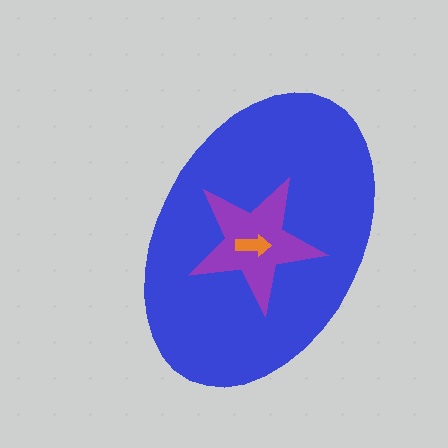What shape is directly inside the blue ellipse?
The purple star.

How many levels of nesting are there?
3.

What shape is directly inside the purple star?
The orange arrow.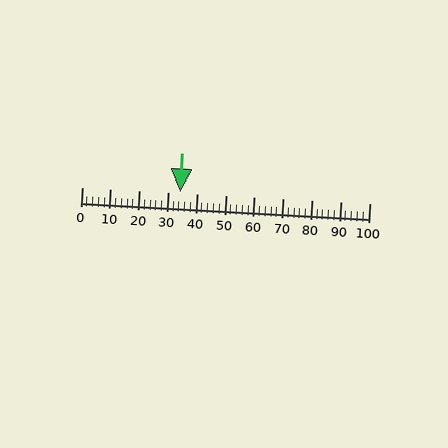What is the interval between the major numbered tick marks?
The major tick marks are spaced 10 units apart.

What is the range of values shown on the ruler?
The ruler shows values from 0 to 100.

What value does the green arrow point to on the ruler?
The green arrow points to approximately 34.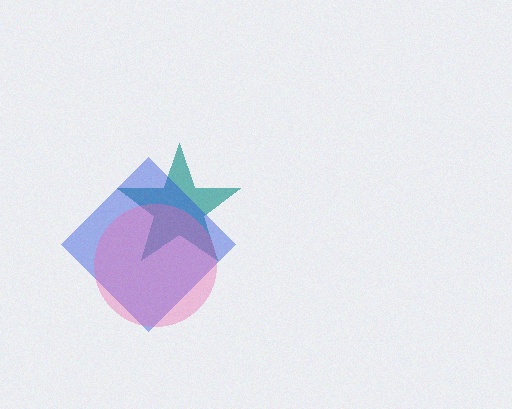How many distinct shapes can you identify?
There are 3 distinct shapes: a teal star, a blue diamond, a pink circle.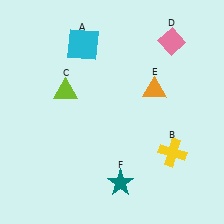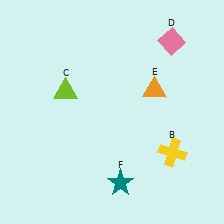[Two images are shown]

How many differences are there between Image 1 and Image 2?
There is 1 difference between the two images.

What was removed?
The cyan square (A) was removed in Image 2.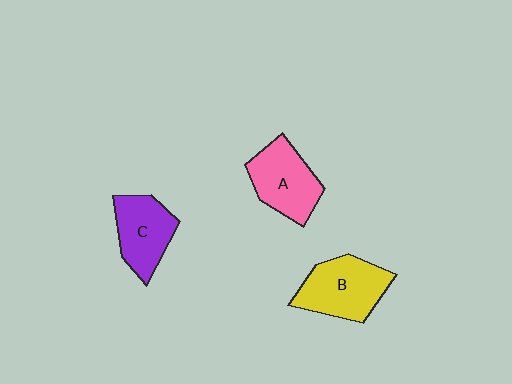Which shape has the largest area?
Shape B (yellow).